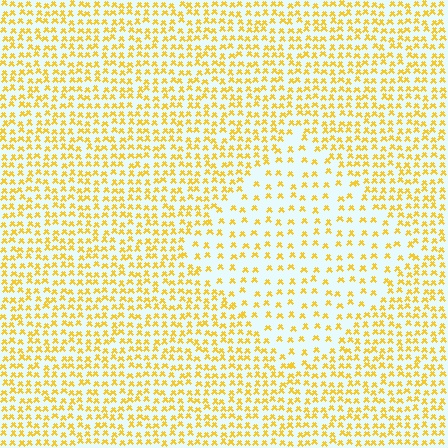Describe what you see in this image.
The image contains small yellow elements arranged at two different densities. A diamond-shaped region is visible where the elements are less densely packed than the surrounding area.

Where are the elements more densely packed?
The elements are more densely packed outside the diamond boundary.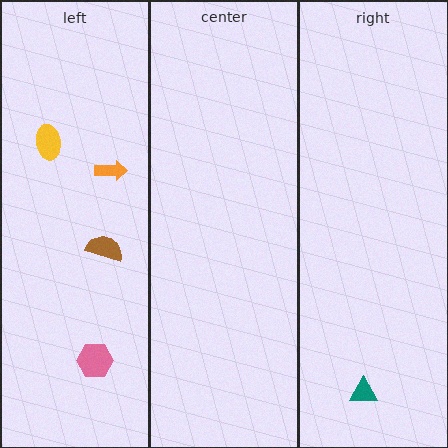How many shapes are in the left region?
4.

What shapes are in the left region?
The brown semicircle, the yellow ellipse, the orange arrow, the pink hexagon.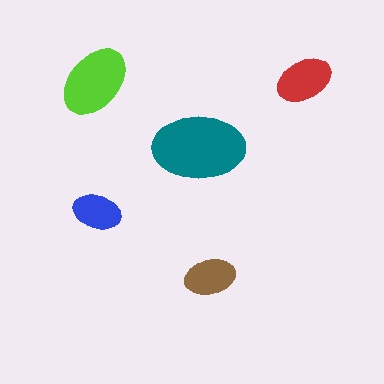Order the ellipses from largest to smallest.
the teal one, the lime one, the red one, the brown one, the blue one.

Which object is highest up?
The red ellipse is topmost.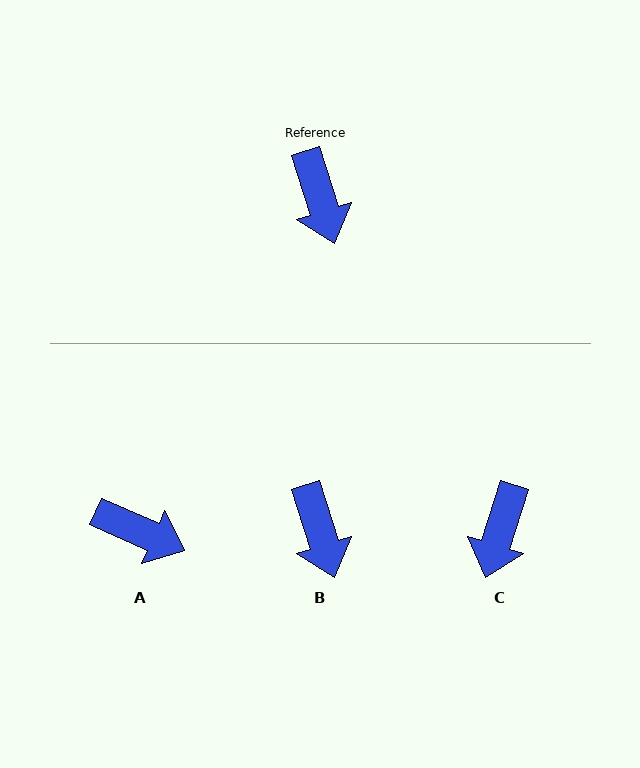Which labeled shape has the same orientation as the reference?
B.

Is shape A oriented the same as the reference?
No, it is off by about 49 degrees.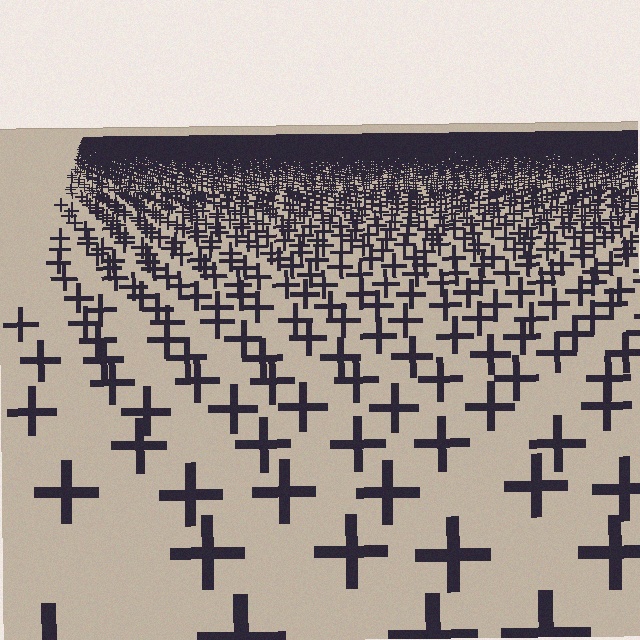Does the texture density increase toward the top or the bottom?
Density increases toward the top.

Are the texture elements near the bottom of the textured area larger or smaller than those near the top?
Larger. Near the bottom, elements are closer to the viewer and appear at a bigger on-screen size.